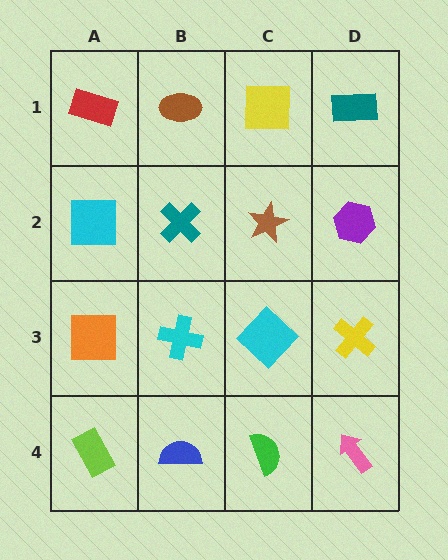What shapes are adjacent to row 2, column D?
A teal rectangle (row 1, column D), a yellow cross (row 3, column D), a brown star (row 2, column C).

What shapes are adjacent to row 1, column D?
A purple hexagon (row 2, column D), a yellow square (row 1, column C).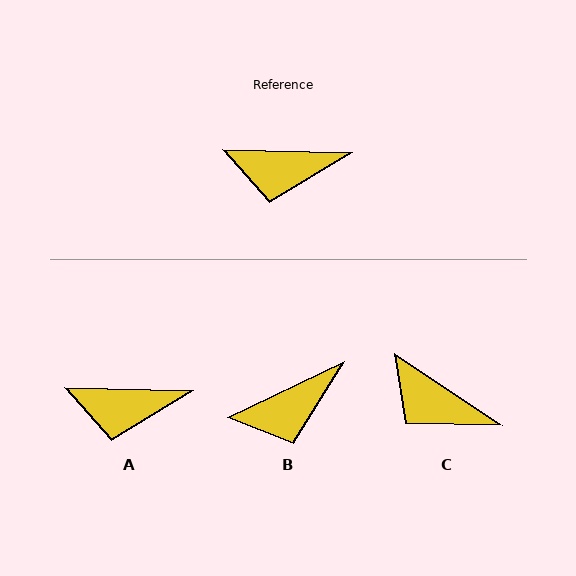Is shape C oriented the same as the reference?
No, it is off by about 32 degrees.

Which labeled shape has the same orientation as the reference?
A.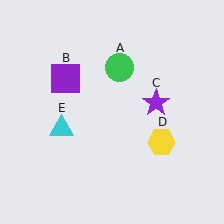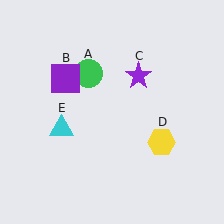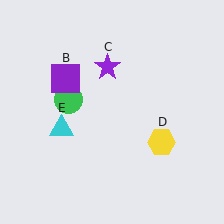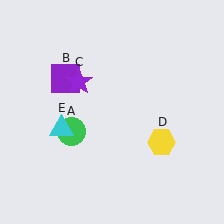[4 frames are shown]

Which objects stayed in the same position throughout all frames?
Purple square (object B) and yellow hexagon (object D) and cyan triangle (object E) remained stationary.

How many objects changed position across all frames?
2 objects changed position: green circle (object A), purple star (object C).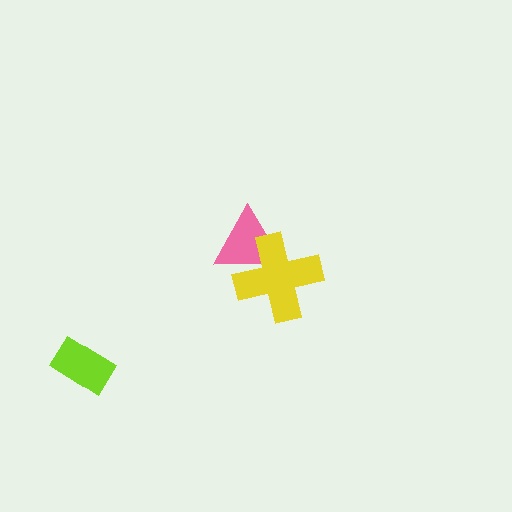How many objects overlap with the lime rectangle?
0 objects overlap with the lime rectangle.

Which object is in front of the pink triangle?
The yellow cross is in front of the pink triangle.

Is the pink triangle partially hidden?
Yes, it is partially covered by another shape.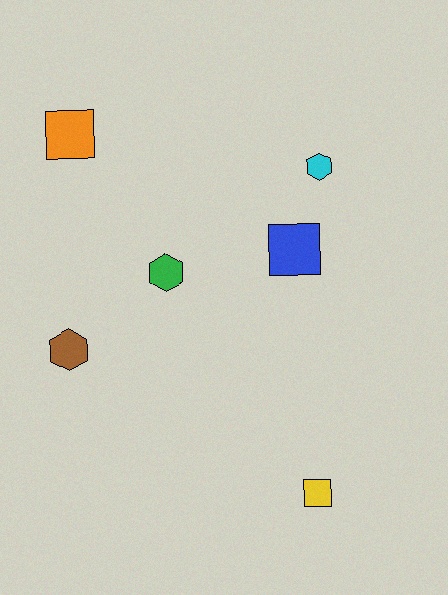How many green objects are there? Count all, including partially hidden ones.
There is 1 green object.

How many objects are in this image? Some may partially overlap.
There are 6 objects.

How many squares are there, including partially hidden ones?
There are 3 squares.